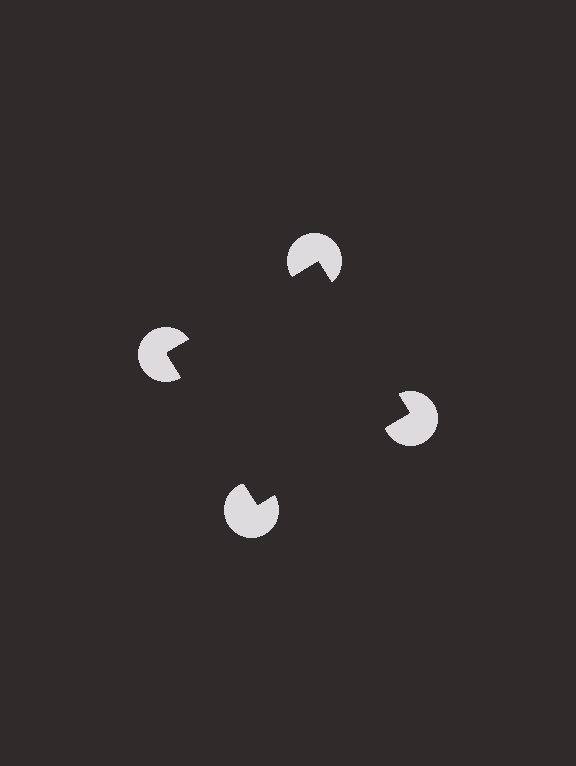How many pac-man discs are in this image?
There are 4 — one at each vertex of the illusory square.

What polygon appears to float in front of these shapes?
An illusory square — its edges are inferred from the aligned wedge cuts in the pac-man discs, not physically drawn.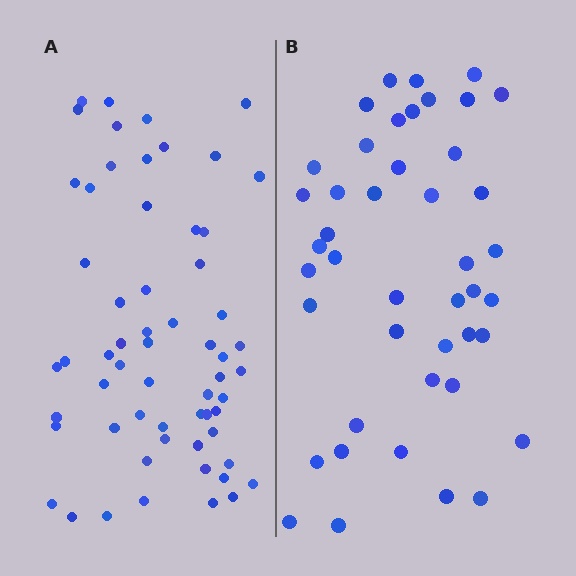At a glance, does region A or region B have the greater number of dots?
Region A (the left region) has more dots.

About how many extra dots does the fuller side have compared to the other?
Region A has approximately 15 more dots than region B.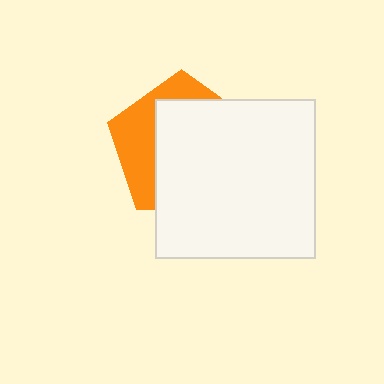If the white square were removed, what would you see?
You would see the complete orange pentagon.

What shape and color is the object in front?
The object in front is a white square.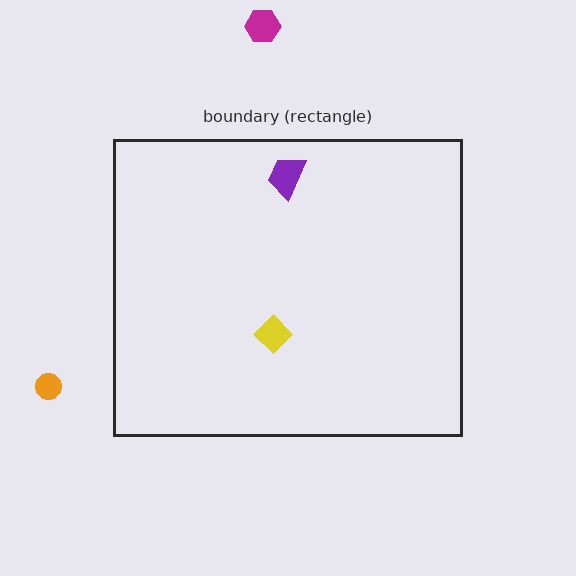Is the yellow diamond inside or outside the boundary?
Inside.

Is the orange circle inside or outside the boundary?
Outside.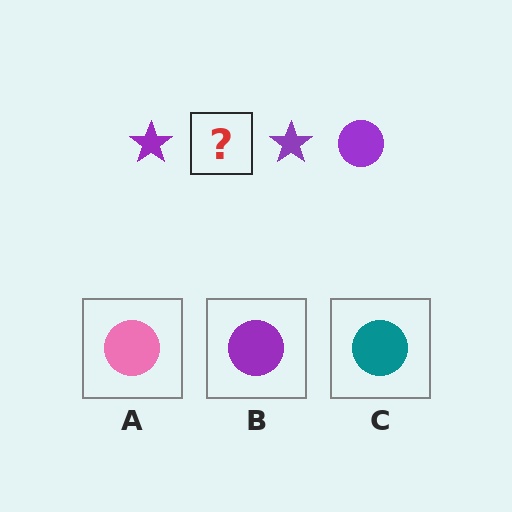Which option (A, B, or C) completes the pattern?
B.